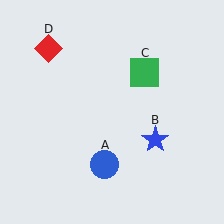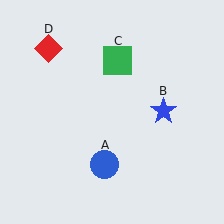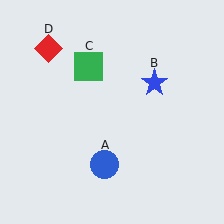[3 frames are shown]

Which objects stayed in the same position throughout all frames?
Blue circle (object A) and red diamond (object D) remained stationary.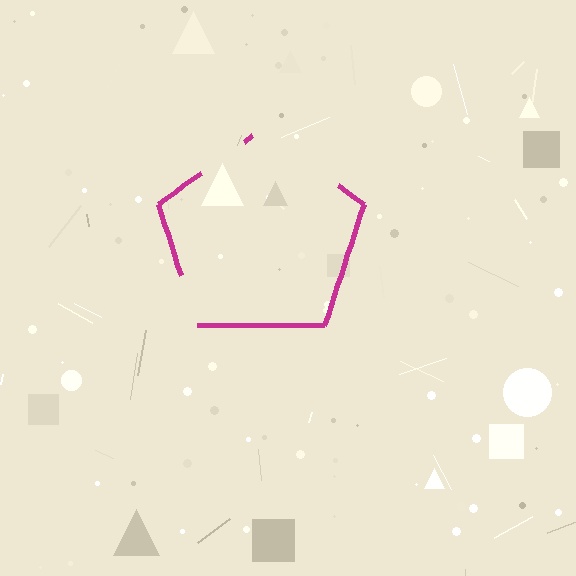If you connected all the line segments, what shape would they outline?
They would outline a pentagon.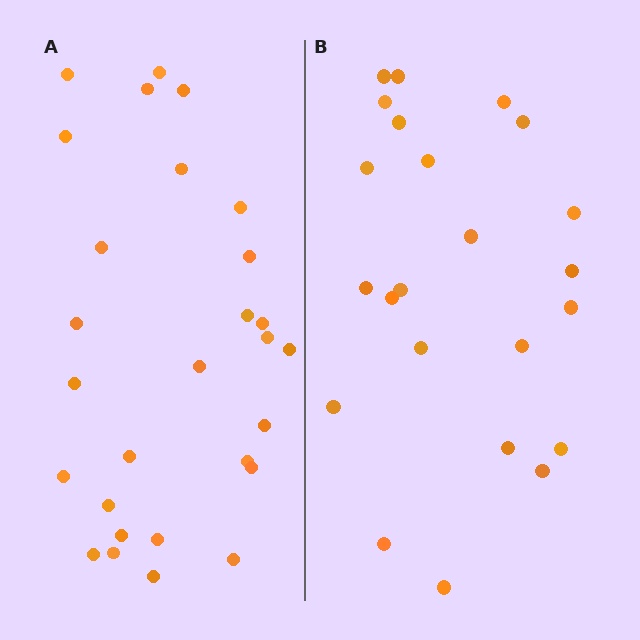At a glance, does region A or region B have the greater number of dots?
Region A (the left region) has more dots.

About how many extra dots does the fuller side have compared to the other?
Region A has about 5 more dots than region B.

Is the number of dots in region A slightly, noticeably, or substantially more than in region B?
Region A has only slightly more — the two regions are fairly close. The ratio is roughly 1.2 to 1.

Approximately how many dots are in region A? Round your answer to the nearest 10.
About 30 dots. (The exact count is 28, which rounds to 30.)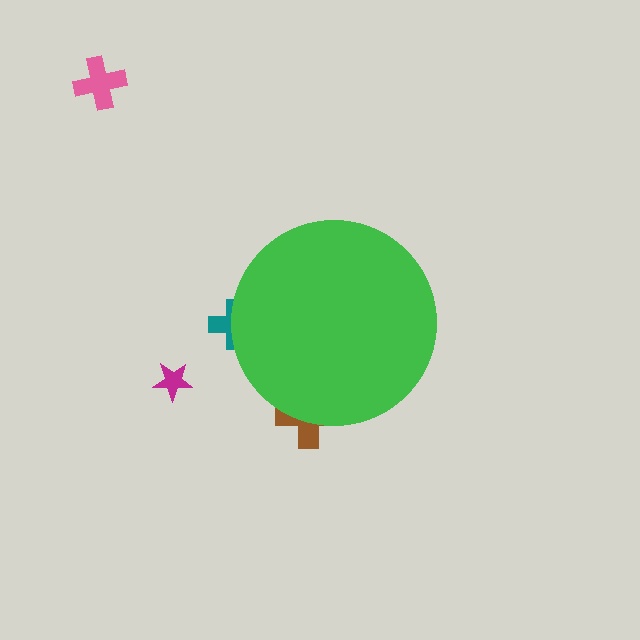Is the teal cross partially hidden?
Yes, the teal cross is partially hidden behind the green circle.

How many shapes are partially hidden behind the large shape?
2 shapes are partially hidden.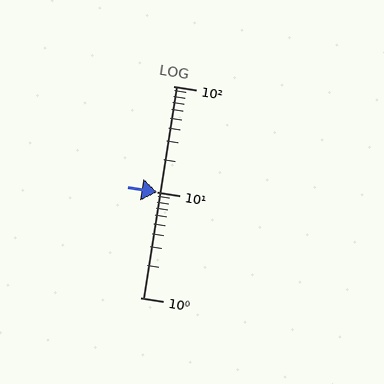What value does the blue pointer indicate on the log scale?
The pointer indicates approximately 10.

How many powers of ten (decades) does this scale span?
The scale spans 2 decades, from 1 to 100.